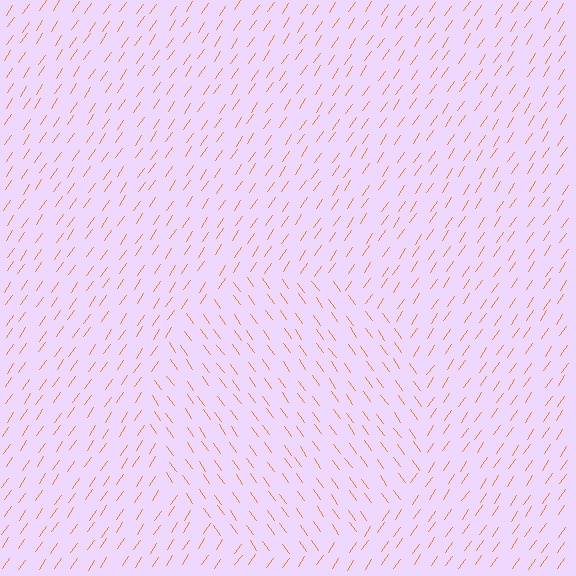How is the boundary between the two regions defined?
The boundary is defined purely by a change in line orientation (approximately 70 degrees difference). All lines are the same color and thickness.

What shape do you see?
I see a circle.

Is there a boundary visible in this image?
Yes, there is a texture boundary formed by a change in line orientation.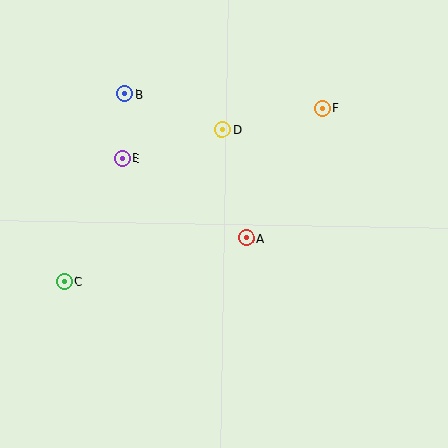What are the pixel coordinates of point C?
Point C is at (64, 282).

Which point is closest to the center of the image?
Point A at (246, 238) is closest to the center.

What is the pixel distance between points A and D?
The distance between A and D is 111 pixels.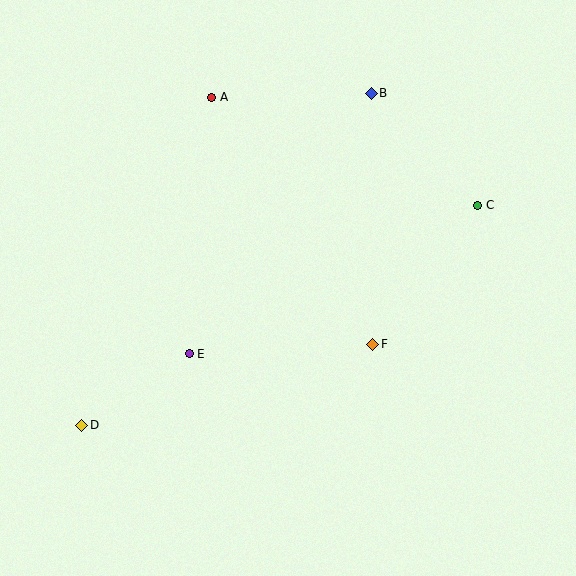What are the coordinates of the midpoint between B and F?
The midpoint between B and F is at (372, 219).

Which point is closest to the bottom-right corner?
Point F is closest to the bottom-right corner.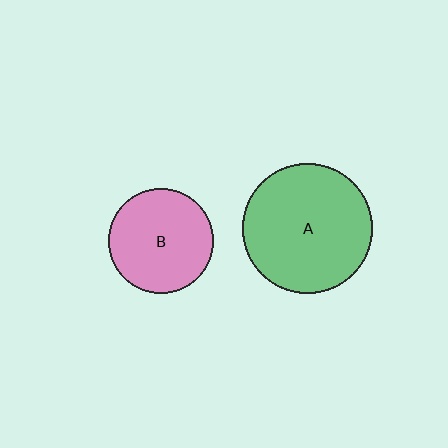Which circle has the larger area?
Circle A (green).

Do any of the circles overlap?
No, none of the circles overlap.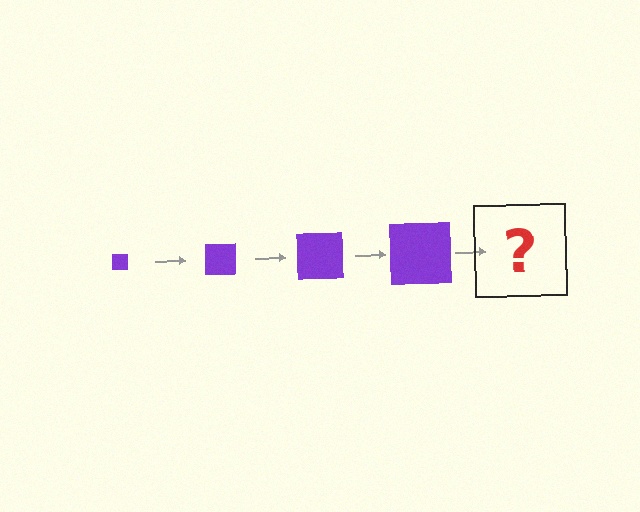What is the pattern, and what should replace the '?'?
The pattern is that the square gets progressively larger each step. The '?' should be a purple square, larger than the previous one.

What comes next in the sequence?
The next element should be a purple square, larger than the previous one.